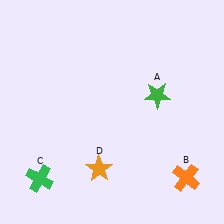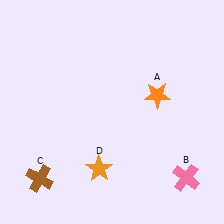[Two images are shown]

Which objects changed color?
A changed from green to orange. B changed from orange to pink. C changed from green to brown.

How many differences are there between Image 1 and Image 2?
There are 3 differences between the two images.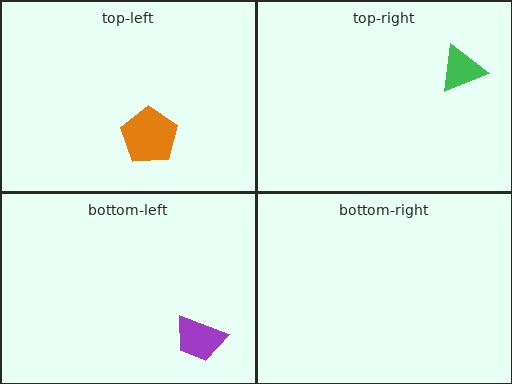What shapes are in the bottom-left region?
The purple trapezoid.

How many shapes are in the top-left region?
1.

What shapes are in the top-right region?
The green triangle.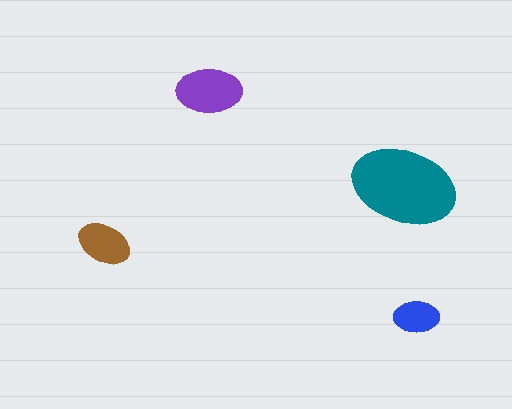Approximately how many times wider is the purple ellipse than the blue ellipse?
About 1.5 times wider.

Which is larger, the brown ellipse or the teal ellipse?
The teal one.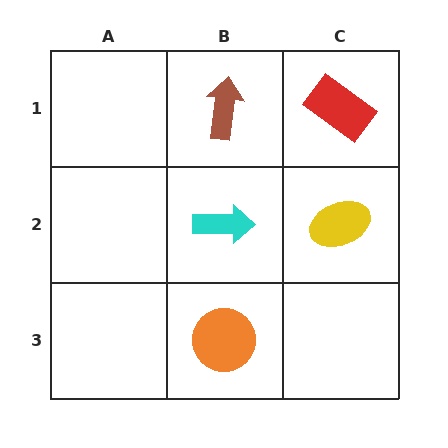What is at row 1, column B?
A brown arrow.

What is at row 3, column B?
An orange circle.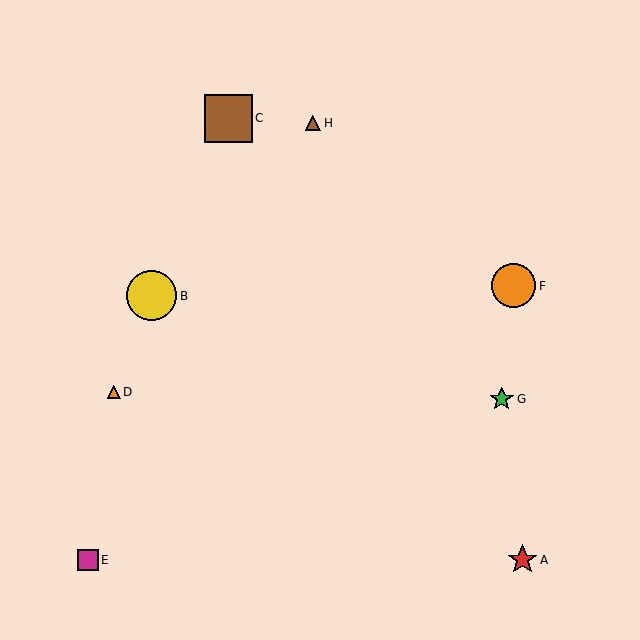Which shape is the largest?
The yellow circle (labeled B) is the largest.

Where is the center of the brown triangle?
The center of the brown triangle is at (313, 123).